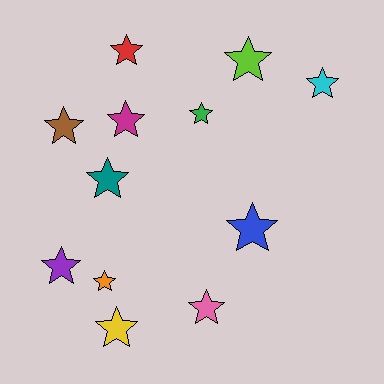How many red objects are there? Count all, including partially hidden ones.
There is 1 red object.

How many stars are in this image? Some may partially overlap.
There are 12 stars.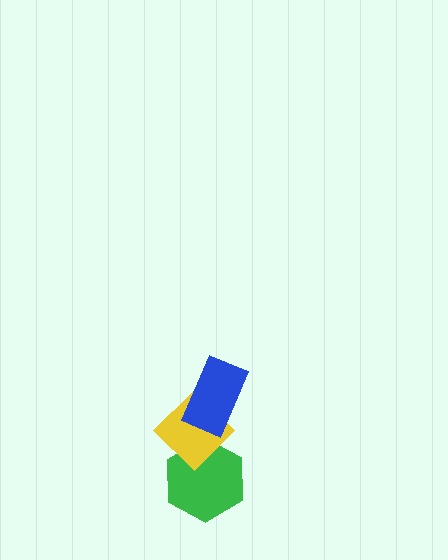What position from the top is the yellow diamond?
The yellow diamond is 2nd from the top.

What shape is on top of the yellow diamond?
The blue rectangle is on top of the yellow diamond.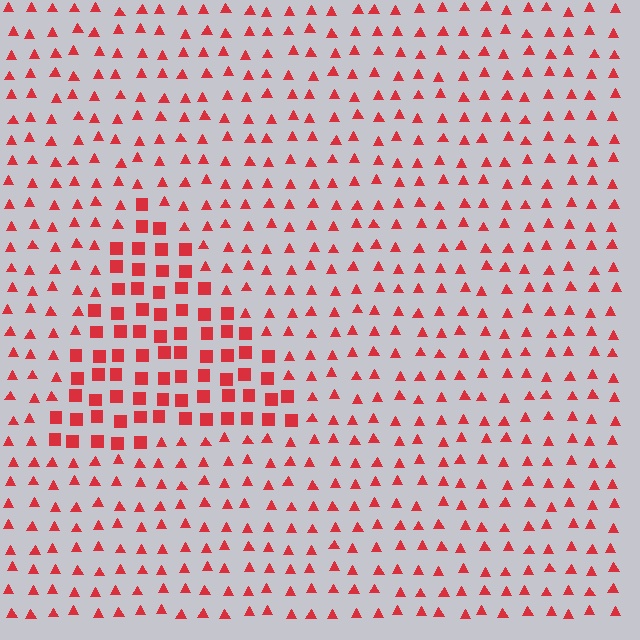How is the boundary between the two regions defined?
The boundary is defined by a change in element shape: squares inside vs. triangles outside. All elements share the same color and spacing.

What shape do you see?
I see a triangle.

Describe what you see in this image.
The image is filled with small red elements arranged in a uniform grid. A triangle-shaped region contains squares, while the surrounding area contains triangles. The boundary is defined purely by the change in element shape.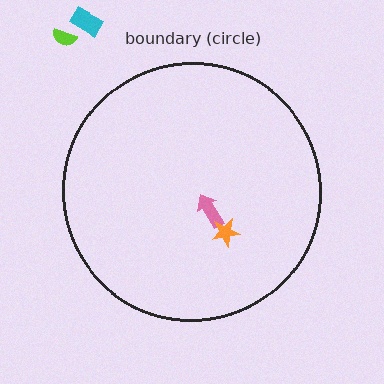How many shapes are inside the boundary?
2 inside, 2 outside.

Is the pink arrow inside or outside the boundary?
Inside.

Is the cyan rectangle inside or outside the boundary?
Outside.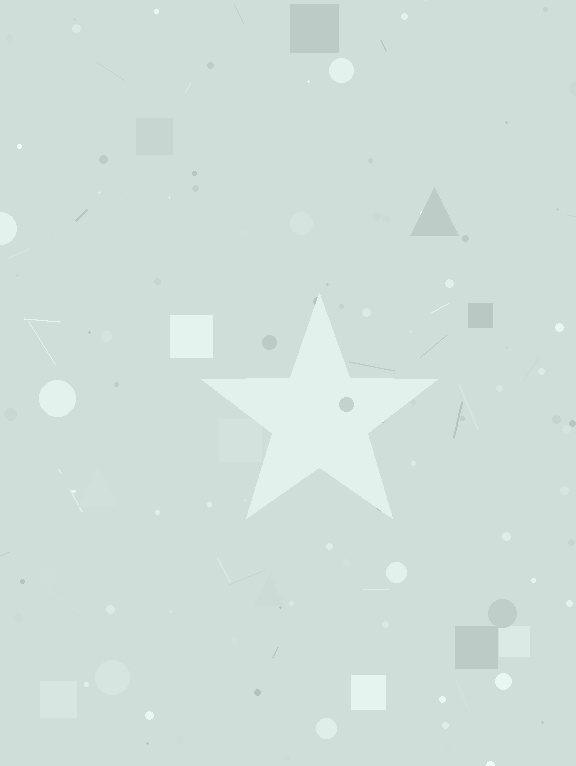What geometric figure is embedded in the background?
A star is embedded in the background.